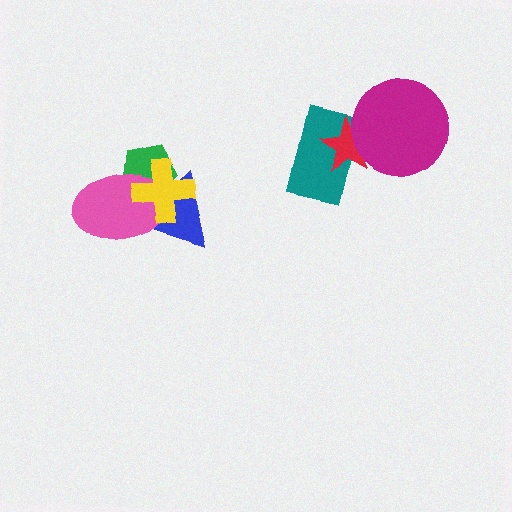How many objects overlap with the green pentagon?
3 objects overlap with the green pentagon.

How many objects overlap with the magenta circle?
2 objects overlap with the magenta circle.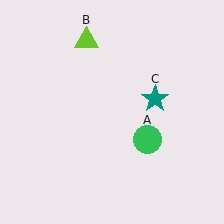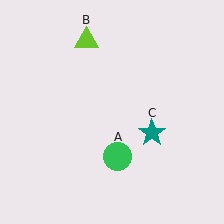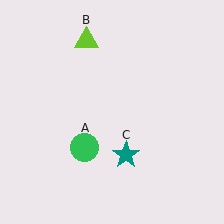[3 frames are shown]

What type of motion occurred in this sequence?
The green circle (object A), teal star (object C) rotated clockwise around the center of the scene.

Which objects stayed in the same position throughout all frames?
Lime triangle (object B) remained stationary.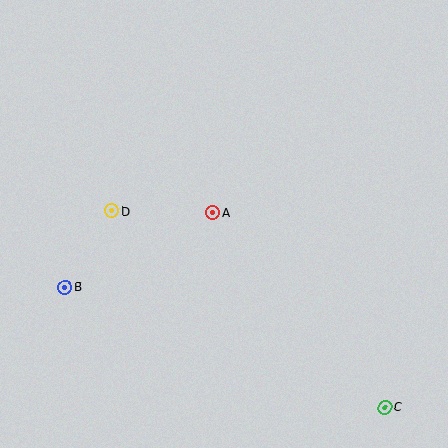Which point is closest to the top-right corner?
Point A is closest to the top-right corner.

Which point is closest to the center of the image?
Point A at (213, 213) is closest to the center.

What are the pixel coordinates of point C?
Point C is at (385, 407).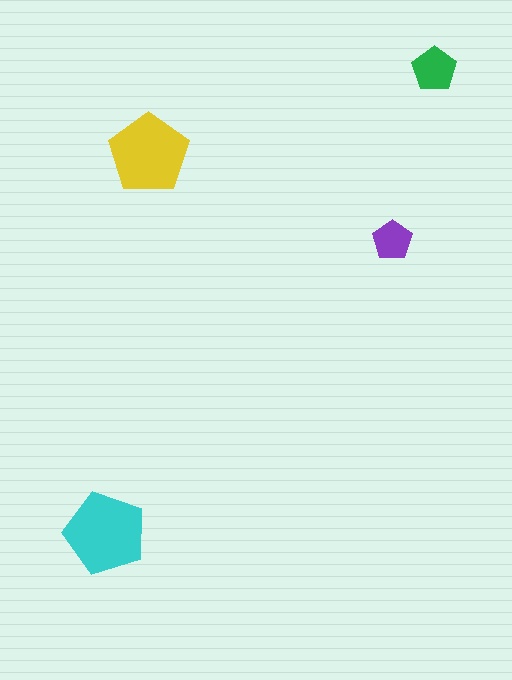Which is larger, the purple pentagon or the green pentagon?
The green one.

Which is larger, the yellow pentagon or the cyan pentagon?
The cyan one.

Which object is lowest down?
The cyan pentagon is bottommost.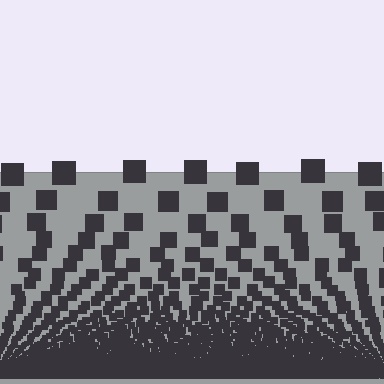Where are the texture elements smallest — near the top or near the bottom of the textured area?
Near the bottom.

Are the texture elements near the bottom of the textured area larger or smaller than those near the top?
Smaller. The gradient is inverted — elements near the bottom are smaller and denser.